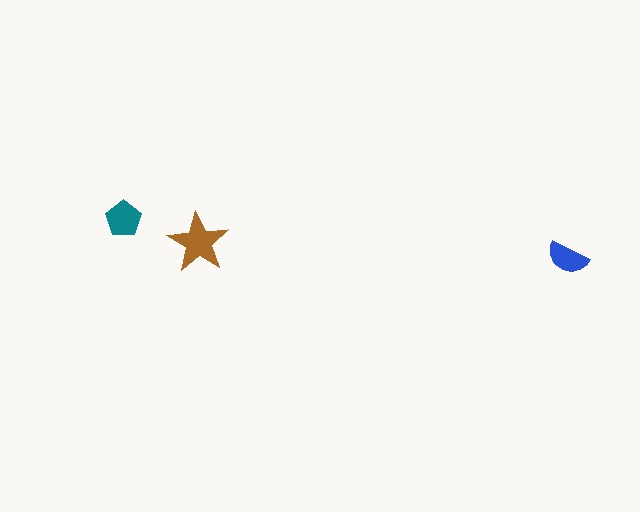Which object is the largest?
The brown star.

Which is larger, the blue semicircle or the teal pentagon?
The teal pentagon.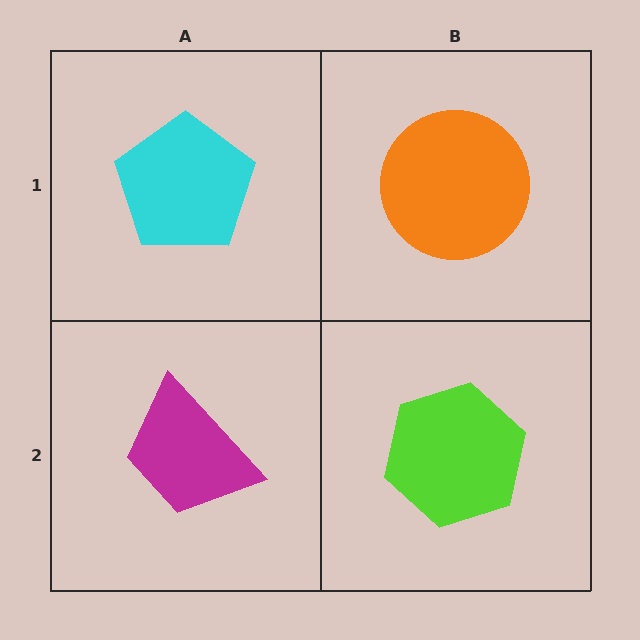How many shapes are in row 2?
2 shapes.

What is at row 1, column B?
An orange circle.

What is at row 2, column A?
A magenta trapezoid.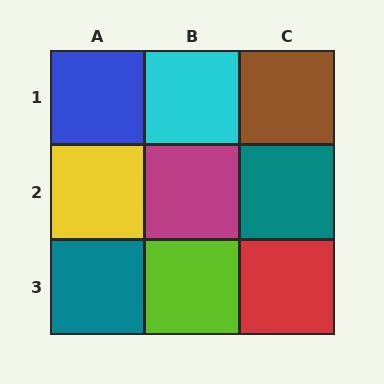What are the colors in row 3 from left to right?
Teal, lime, red.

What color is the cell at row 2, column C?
Teal.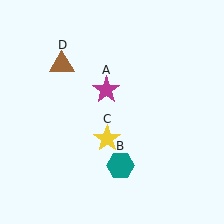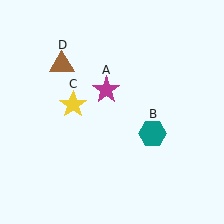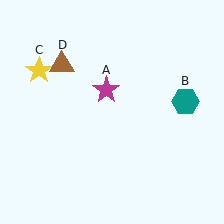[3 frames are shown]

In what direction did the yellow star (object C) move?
The yellow star (object C) moved up and to the left.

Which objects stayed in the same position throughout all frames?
Magenta star (object A) and brown triangle (object D) remained stationary.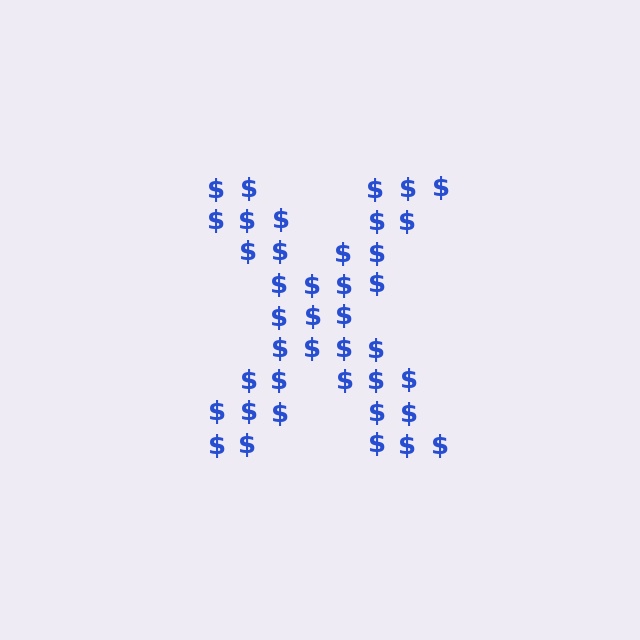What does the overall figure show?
The overall figure shows the letter X.